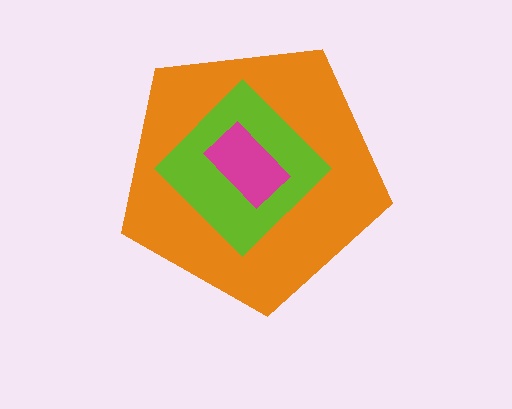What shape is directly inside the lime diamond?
The magenta rectangle.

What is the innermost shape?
The magenta rectangle.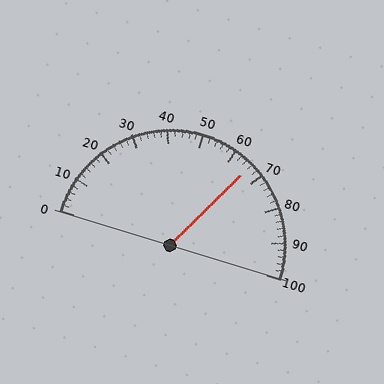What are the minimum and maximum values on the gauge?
The gauge ranges from 0 to 100.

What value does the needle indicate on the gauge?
The needle indicates approximately 66.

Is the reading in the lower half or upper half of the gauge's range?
The reading is in the upper half of the range (0 to 100).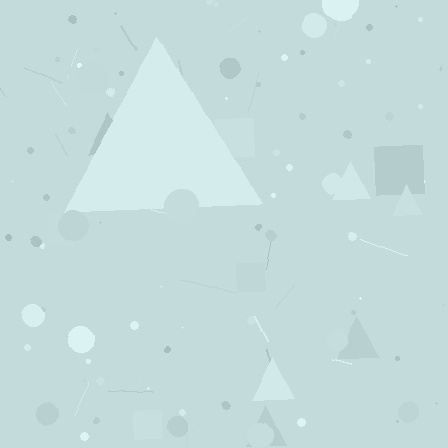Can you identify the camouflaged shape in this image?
The camouflaged shape is a triangle.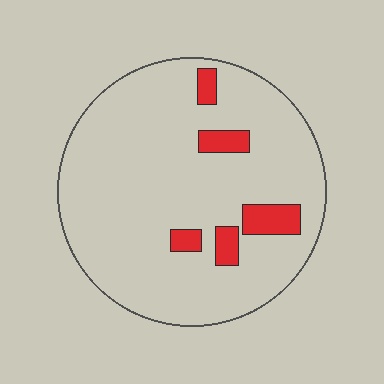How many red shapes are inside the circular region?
5.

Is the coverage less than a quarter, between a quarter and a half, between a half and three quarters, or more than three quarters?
Less than a quarter.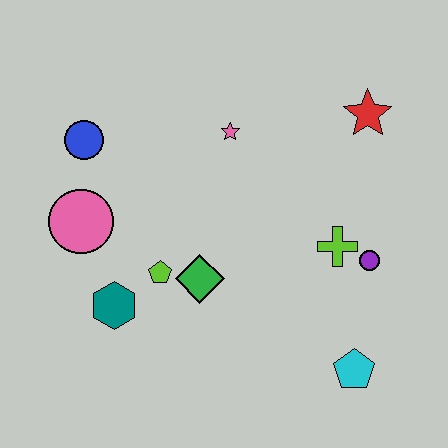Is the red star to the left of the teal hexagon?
No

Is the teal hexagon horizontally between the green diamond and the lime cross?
No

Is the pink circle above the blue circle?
No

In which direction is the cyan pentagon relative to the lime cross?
The cyan pentagon is below the lime cross.